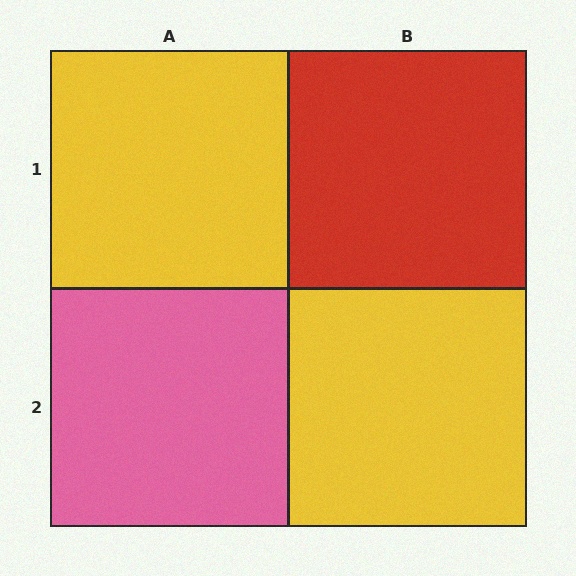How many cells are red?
1 cell is red.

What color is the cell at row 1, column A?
Yellow.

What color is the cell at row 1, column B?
Red.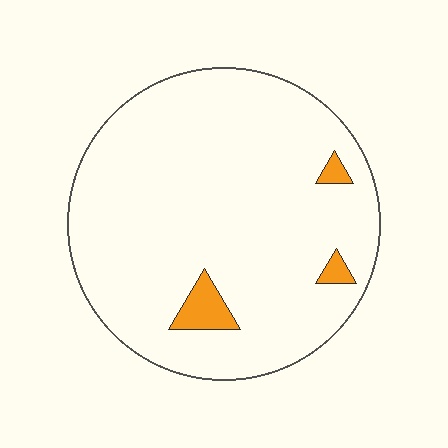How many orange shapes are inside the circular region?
3.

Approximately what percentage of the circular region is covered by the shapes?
Approximately 5%.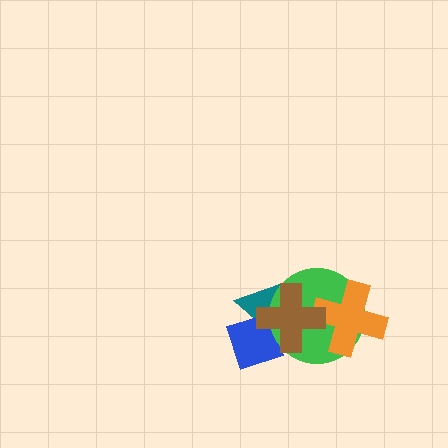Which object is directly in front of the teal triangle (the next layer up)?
The blue diamond is directly in front of the teal triangle.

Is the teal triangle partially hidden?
Yes, it is partially covered by another shape.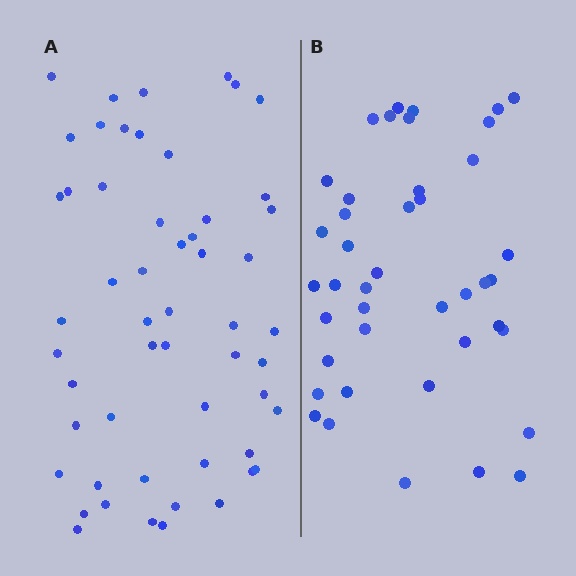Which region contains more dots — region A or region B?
Region A (the left region) has more dots.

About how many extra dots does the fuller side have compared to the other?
Region A has roughly 12 or so more dots than region B.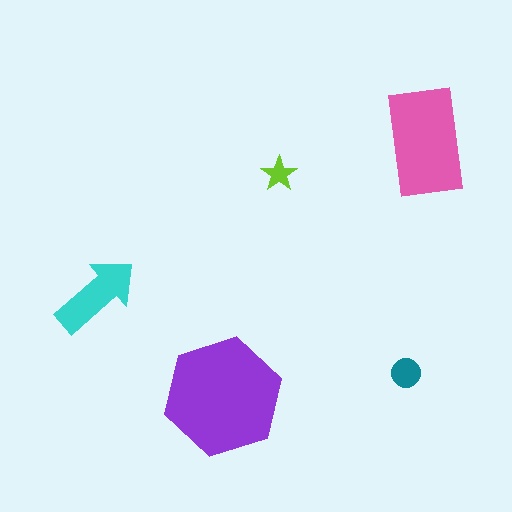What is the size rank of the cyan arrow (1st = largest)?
3rd.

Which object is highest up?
The pink rectangle is topmost.